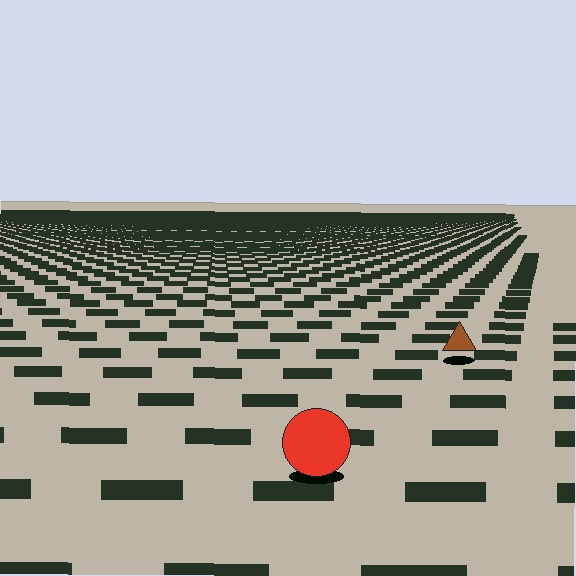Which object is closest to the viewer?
The red circle is closest. The texture marks near it are larger and more spread out.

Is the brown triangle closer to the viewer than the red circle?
No. The red circle is closer — you can tell from the texture gradient: the ground texture is coarser near it.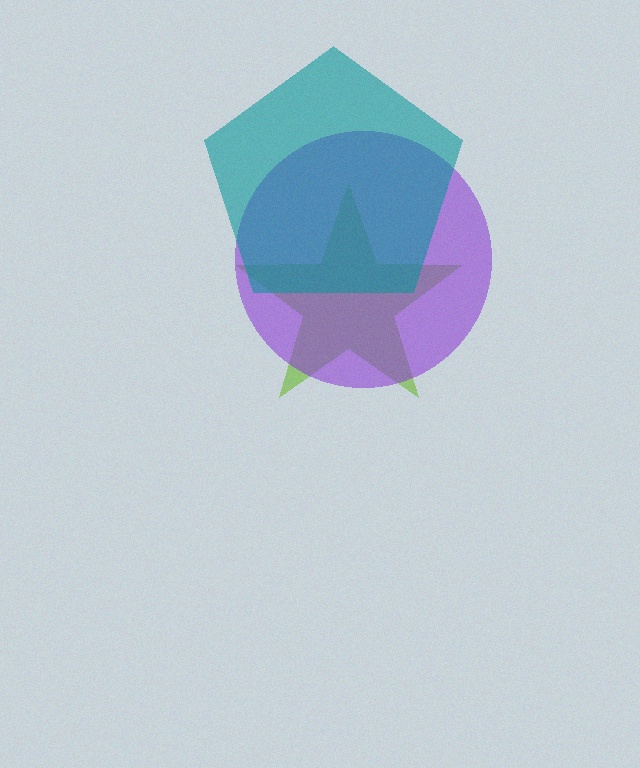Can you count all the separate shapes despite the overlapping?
Yes, there are 3 separate shapes.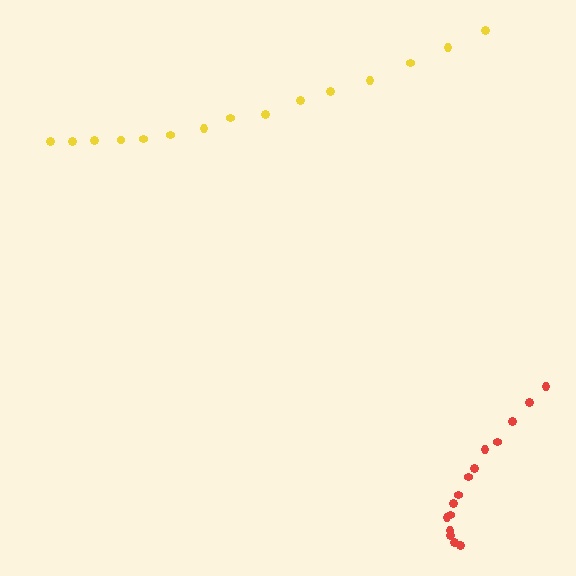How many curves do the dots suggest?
There are 2 distinct paths.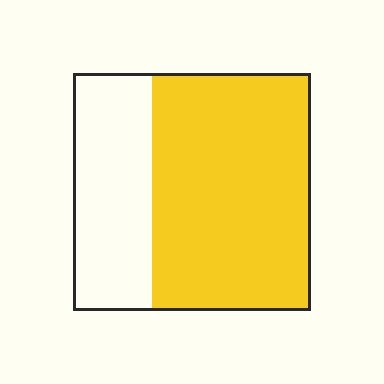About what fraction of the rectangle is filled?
About two thirds (2/3).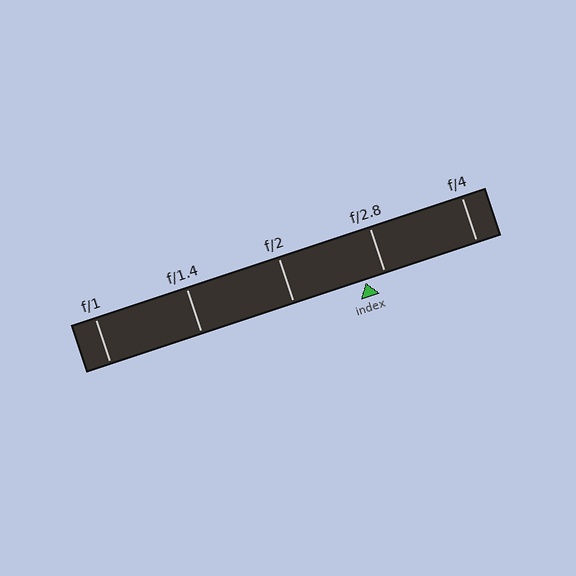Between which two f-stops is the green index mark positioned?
The index mark is between f/2 and f/2.8.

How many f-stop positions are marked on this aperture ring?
There are 5 f-stop positions marked.